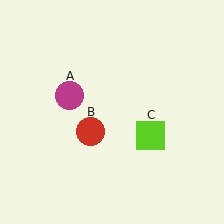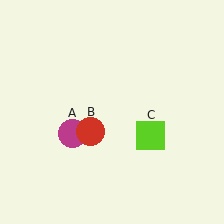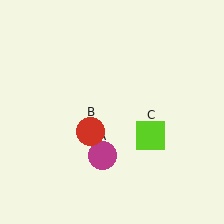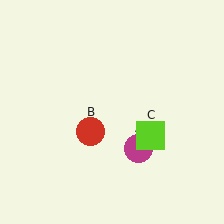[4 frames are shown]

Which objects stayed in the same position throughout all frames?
Red circle (object B) and lime square (object C) remained stationary.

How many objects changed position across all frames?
1 object changed position: magenta circle (object A).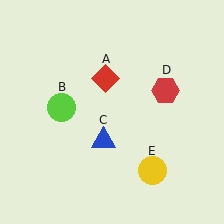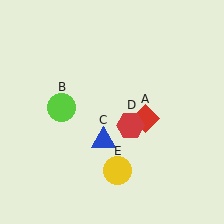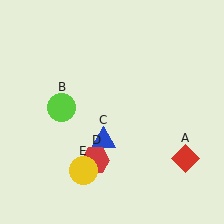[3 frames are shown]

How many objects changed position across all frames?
3 objects changed position: red diamond (object A), red hexagon (object D), yellow circle (object E).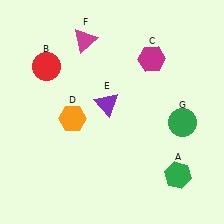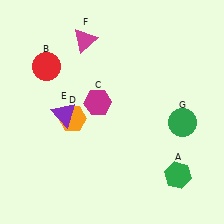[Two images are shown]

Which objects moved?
The objects that moved are: the magenta hexagon (C), the purple triangle (E).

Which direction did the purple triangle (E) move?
The purple triangle (E) moved left.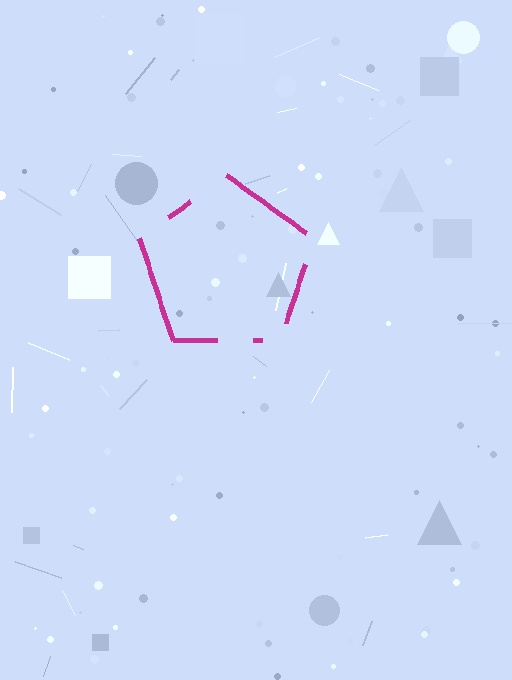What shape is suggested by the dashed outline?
The dashed outline suggests a pentagon.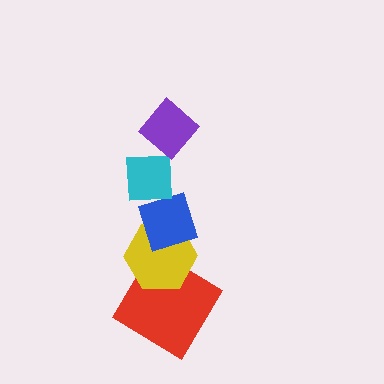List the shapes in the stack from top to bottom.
From top to bottom: the purple diamond, the cyan square, the blue diamond, the yellow hexagon, the red diamond.